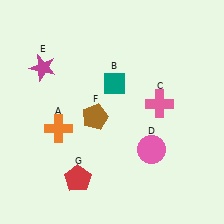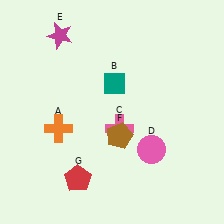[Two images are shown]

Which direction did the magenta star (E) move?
The magenta star (E) moved up.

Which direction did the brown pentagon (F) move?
The brown pentagon (F) moved right.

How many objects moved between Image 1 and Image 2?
3 objects moved between the two images.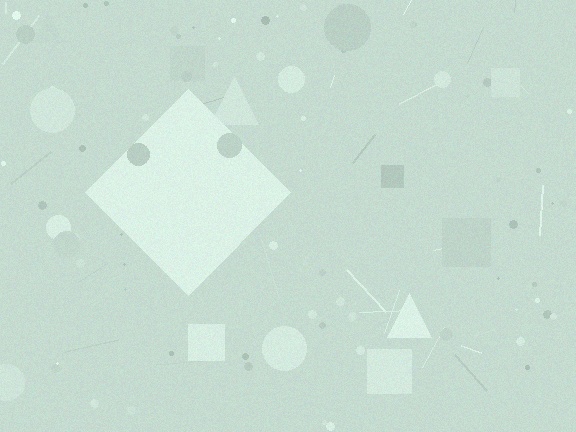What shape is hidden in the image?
A diamond is hidden in the image.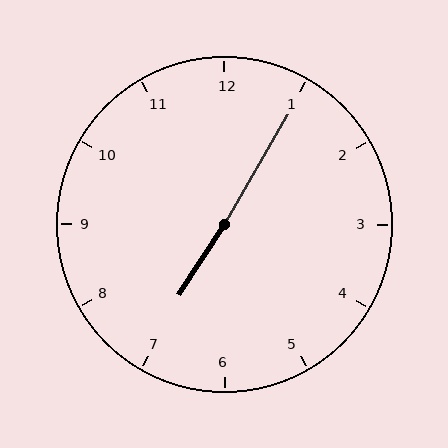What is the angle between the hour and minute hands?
Approximately 178 degrees.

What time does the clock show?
7:05.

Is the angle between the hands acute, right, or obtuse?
It is obtuse.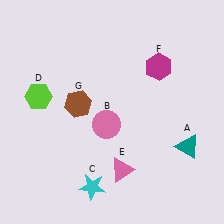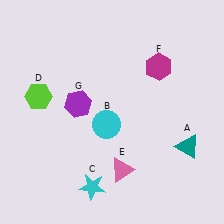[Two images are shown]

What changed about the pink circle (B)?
In Image 1, B is pink. In Image 2, it changed to cyan.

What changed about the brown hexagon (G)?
In Image 1, G is brown. In Image 2, it changed to purple.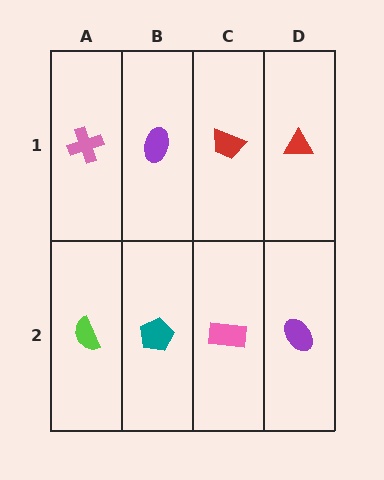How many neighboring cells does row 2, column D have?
2.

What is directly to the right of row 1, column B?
A red trapezoid.